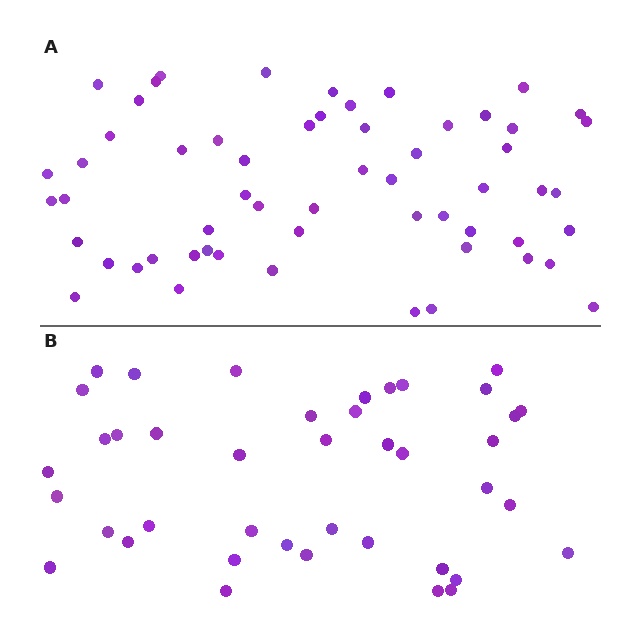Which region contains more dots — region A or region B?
Region A (the top region) has more dots.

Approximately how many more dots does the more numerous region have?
Region A has approximately 15 more dots than region B.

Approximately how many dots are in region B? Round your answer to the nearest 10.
About 40 dots. (The exact count is 41, which rounds to 40.)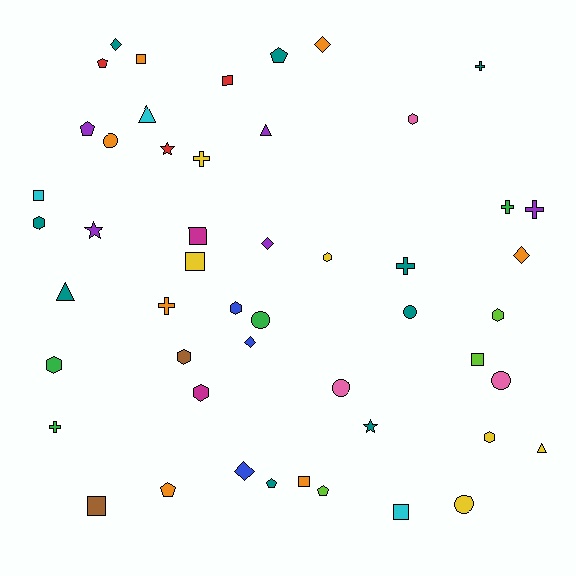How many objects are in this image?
There are 50 objects.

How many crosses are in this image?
There are 7 crosses.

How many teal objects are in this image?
There are 9 teal objects.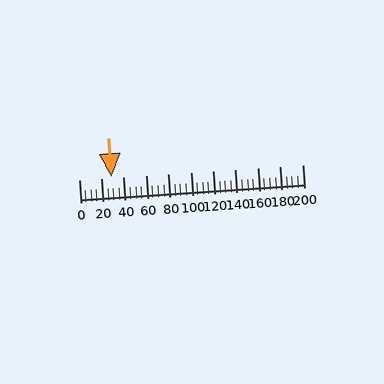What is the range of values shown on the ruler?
The ruler shows values from 0 to 200.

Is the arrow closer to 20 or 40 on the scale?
The arrow is closer to 20.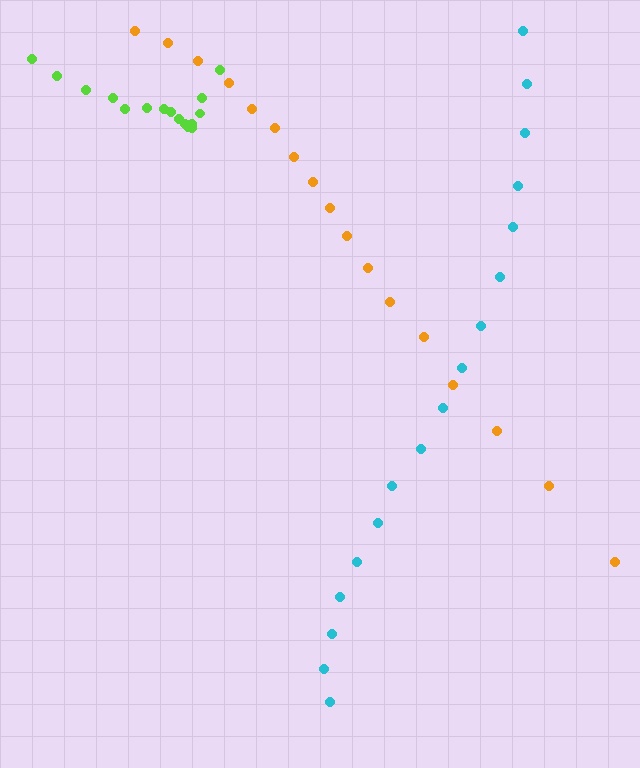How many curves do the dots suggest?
There are 3 distinct paths.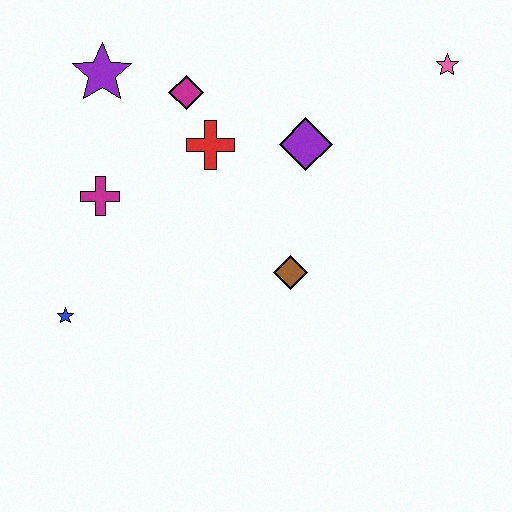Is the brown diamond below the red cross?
Yes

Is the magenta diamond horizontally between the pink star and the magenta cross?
Yes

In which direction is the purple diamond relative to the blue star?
The purple diamond is to the right of the blue star.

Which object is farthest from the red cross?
The pink star is farthest from the red cross.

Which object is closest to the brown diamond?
The purple diamond is closest to the brown diamond.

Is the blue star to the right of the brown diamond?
No